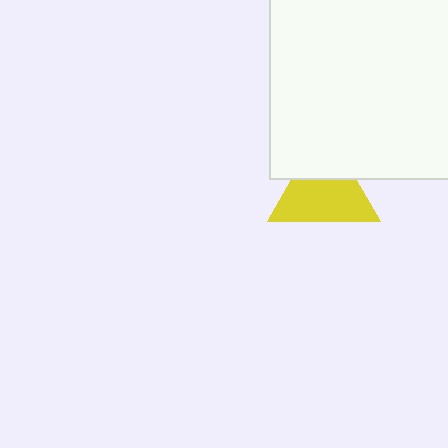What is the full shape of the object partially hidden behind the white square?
The partially hidden object is a yellow triangle.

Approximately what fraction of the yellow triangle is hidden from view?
Roughly 33% of the yellow triangle is hidden behind the white square.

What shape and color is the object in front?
The object in front is a white square.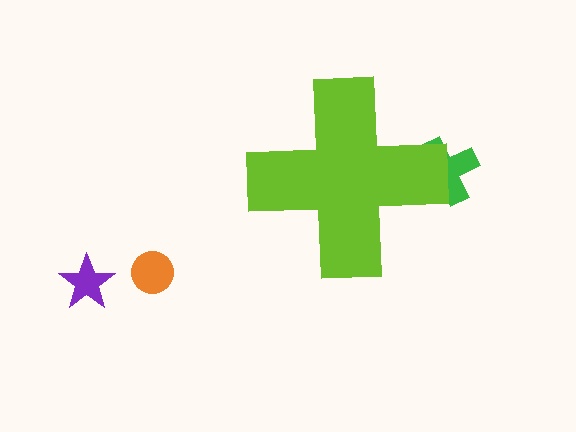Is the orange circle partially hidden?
No, the orange circle is fully visible.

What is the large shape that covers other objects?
A lime cross.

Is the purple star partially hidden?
No, the purple star is fully visible.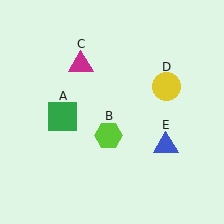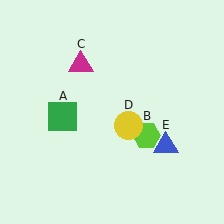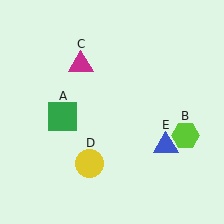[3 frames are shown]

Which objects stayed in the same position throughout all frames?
Green square (object A) and magenta triangle (object C) and blue triangle (object E) remained stationary.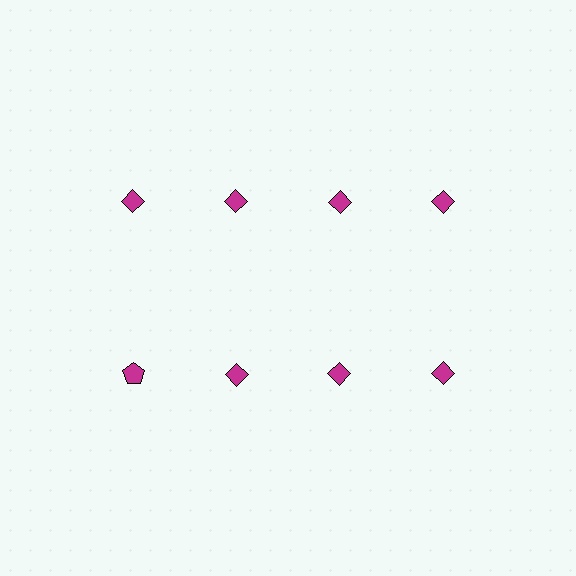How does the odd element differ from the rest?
It has a different shape: pentagon instead of diamond.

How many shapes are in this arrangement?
There are 8 shapes arranged in a grid pattern.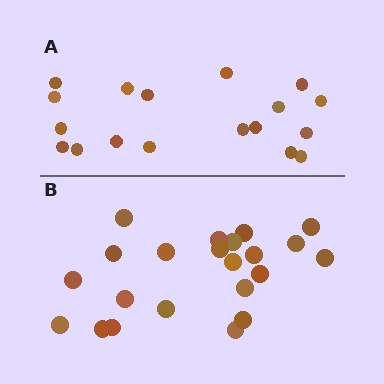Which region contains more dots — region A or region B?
Region B (the bottom region) has more dots.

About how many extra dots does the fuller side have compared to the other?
Region B has about 4 more dots than region A.